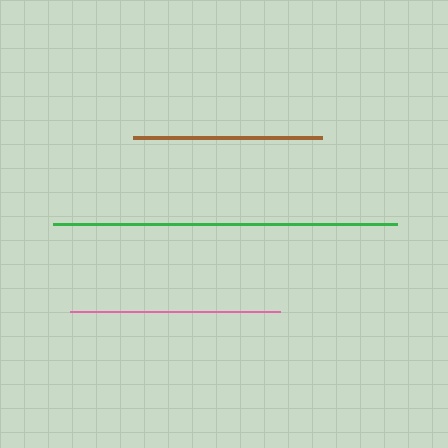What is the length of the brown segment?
The brown segment is approximately 190 pixels long.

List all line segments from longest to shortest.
From longest to shortest: green, pink, brown.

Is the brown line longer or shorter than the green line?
The green line is longer than the brown line.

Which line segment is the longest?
The green line is the longest at approximately 344 pixels.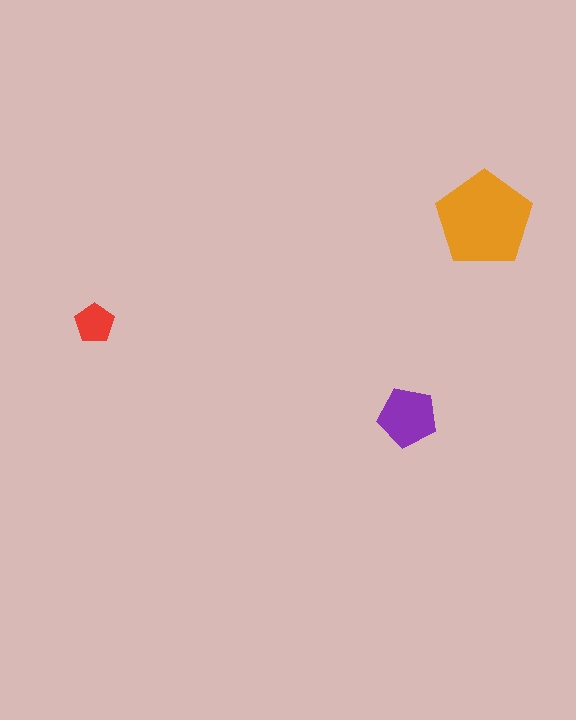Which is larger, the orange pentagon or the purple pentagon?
The orange one.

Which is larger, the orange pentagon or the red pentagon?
The orange one.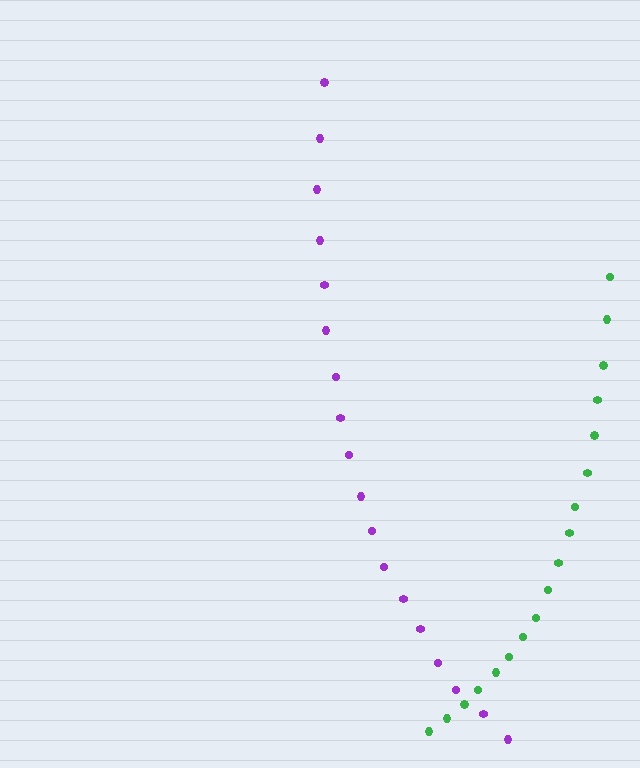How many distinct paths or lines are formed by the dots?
There are 2 distinct paths.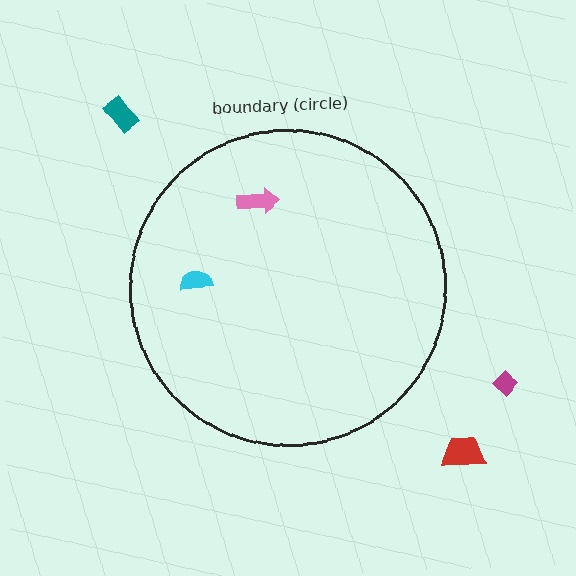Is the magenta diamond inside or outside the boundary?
Outside.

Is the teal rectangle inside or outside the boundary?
Outside.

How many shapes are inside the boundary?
2 inside, 3 outside.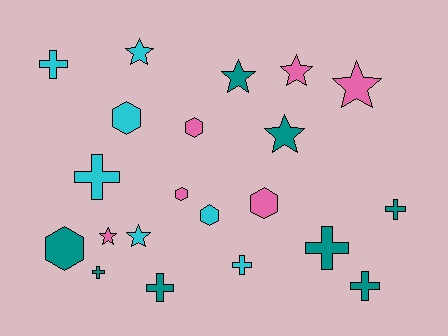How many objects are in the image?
There are 21 objects.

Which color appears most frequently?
Teal, with 8 objects.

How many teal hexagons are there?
There is 1 teal hexagon.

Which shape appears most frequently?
Cross, with 8 objects.